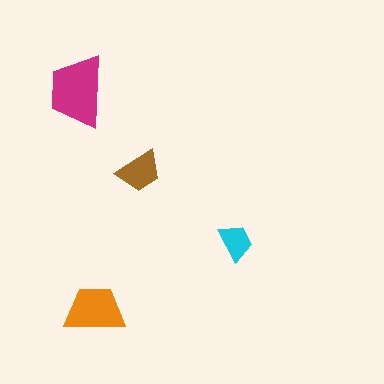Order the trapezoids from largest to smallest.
the magenta one, the orange one, the brown one, the cyan one.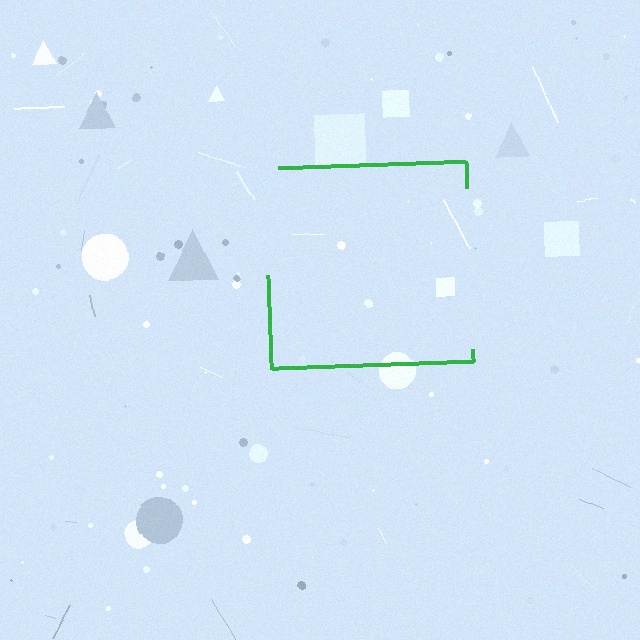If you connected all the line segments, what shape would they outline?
They would outline a square.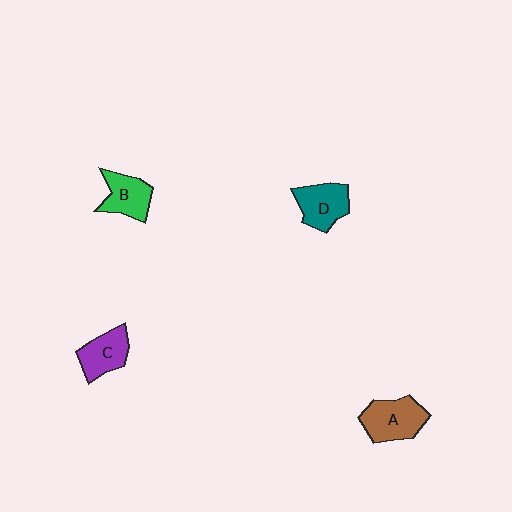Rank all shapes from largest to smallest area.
From largest to smallest: A (brown), D (teal), C (purple), B (green).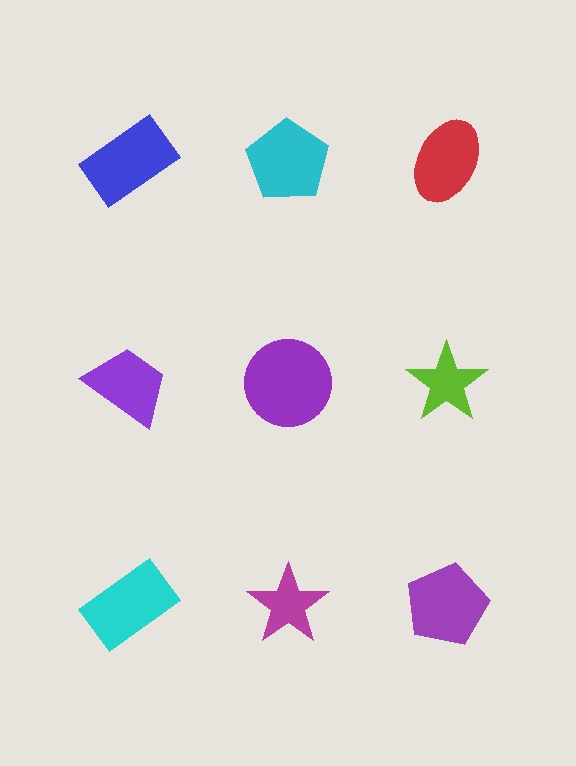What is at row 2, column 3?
A lime star.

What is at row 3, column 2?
A magenta star.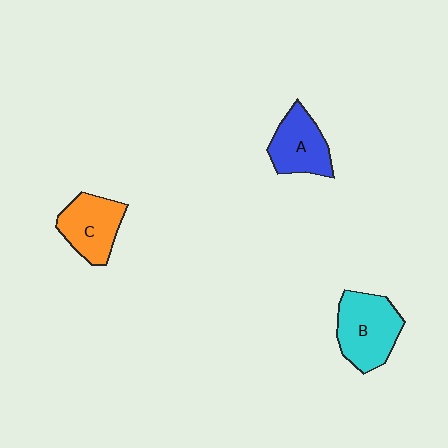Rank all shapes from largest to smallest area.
From largest to smallest: B (cyan), C (orange), A (blue).